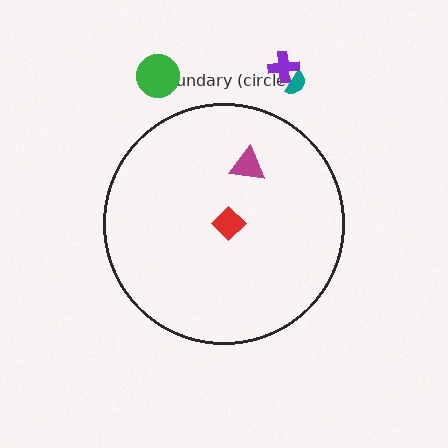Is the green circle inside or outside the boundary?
Outside.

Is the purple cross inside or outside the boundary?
Outside.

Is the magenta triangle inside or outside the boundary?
Inside.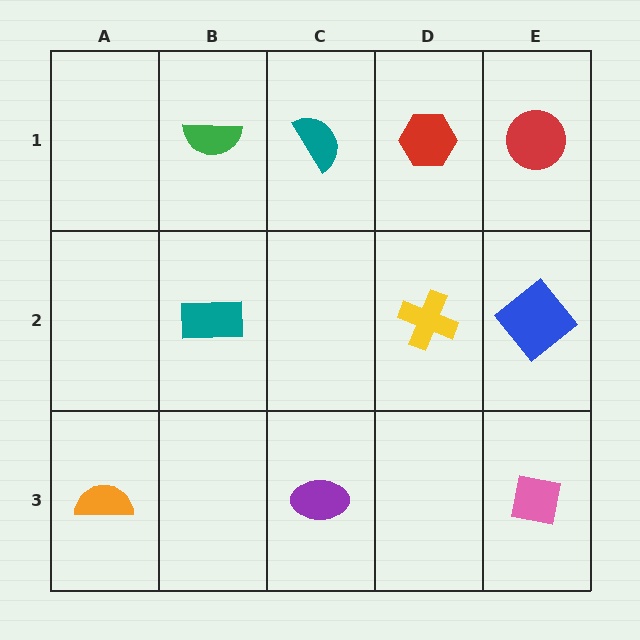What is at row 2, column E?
A blue diamond.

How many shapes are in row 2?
3 shapes.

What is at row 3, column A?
An orange semicircle.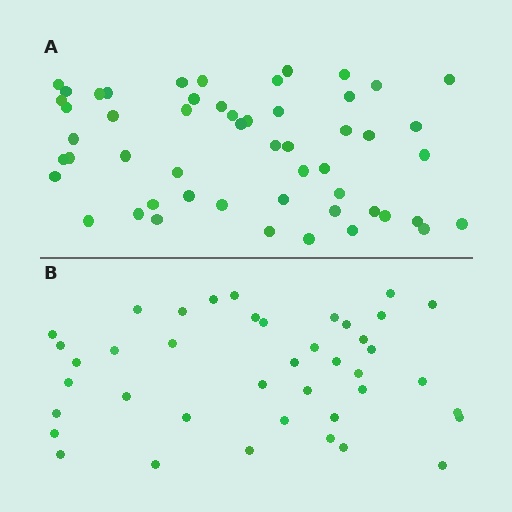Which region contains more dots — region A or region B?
Region A (the top region) has more dots.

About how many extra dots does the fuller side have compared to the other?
Region A has roughly 12 or so more dots than region B.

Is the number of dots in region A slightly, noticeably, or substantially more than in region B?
Region A has noticeably more, but not dramatically so. The ratio is roughly 1.3 to 1.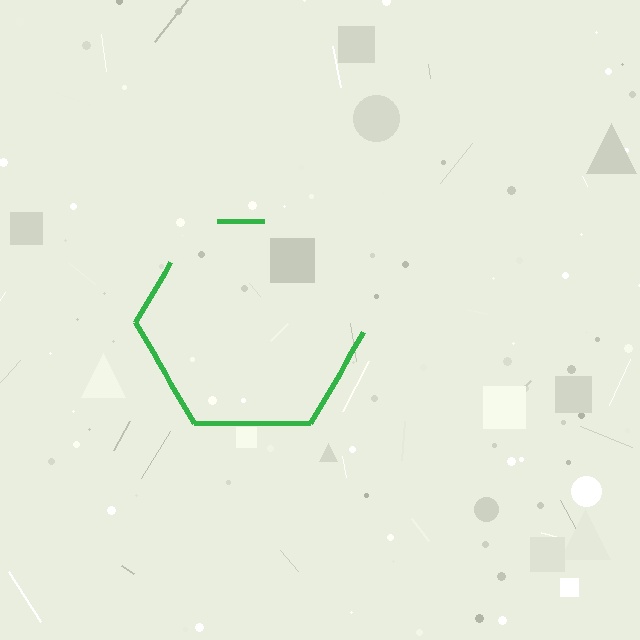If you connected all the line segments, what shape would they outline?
They would outline a hexagon.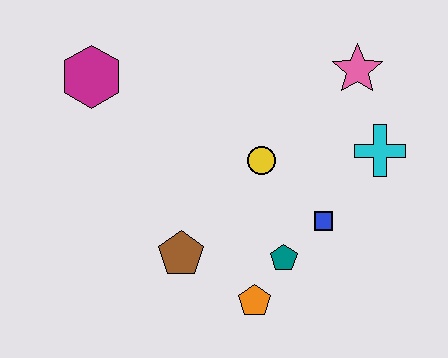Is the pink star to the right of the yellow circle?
Yes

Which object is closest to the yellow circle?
The blue square is closest to the yellow circle.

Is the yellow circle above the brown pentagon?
Yes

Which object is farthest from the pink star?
The magenta hexagon is farthest from the pink star.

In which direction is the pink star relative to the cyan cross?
The pink star is above the cyan cross.